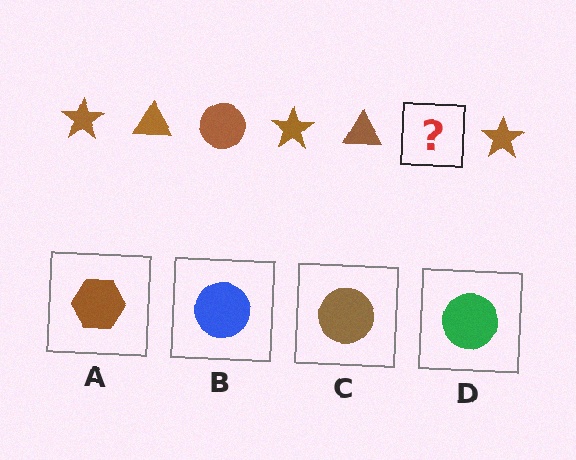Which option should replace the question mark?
Option C.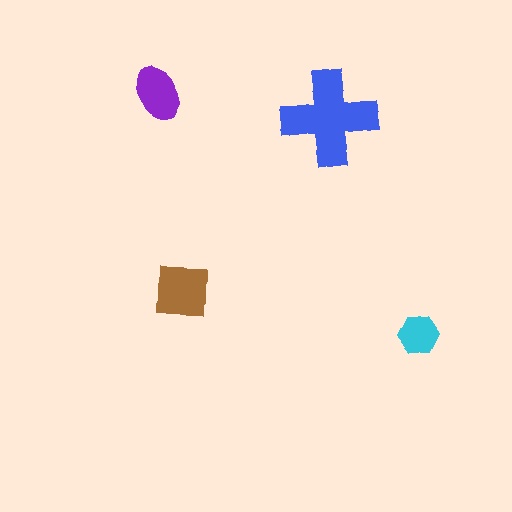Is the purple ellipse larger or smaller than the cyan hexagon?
Larger.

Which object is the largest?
The blue cross.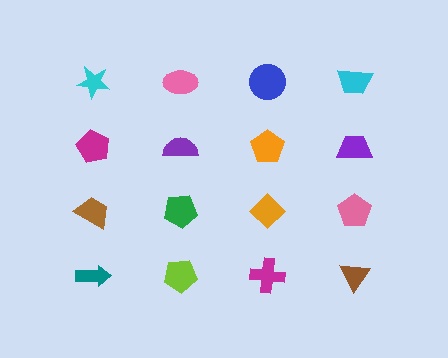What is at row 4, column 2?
A lime pentagon.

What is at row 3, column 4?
A pink pentagon.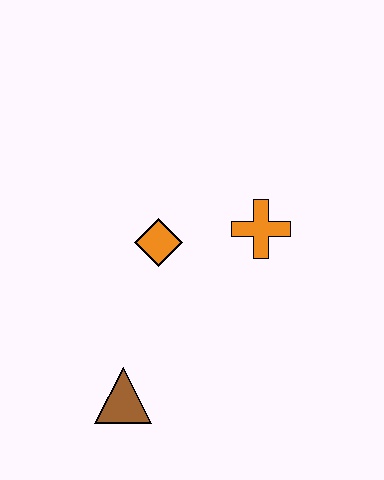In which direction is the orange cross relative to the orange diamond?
The orange cross is to the right of the orange diamond.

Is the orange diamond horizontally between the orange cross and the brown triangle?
Yes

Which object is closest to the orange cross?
The orange diamond is closest to the orange cross.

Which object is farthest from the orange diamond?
The brown triangle is farthest from the orange diamond.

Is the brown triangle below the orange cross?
Yes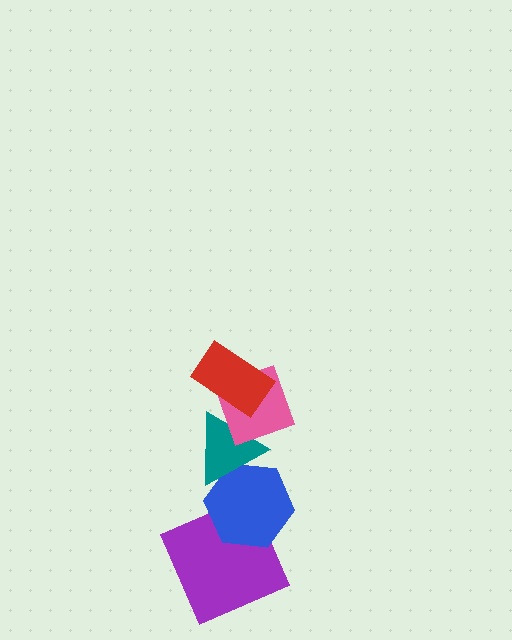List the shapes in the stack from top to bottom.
From top to bottom: the red rectangle, the pink diamond, the teal triangle, the blue hexagon, the purple square.